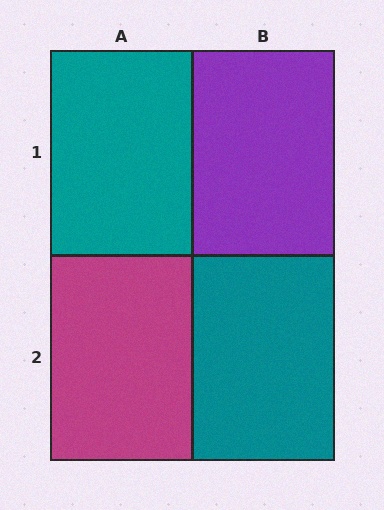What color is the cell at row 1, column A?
Teal.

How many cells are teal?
2 cells are teal.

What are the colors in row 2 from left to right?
Magenta, teal.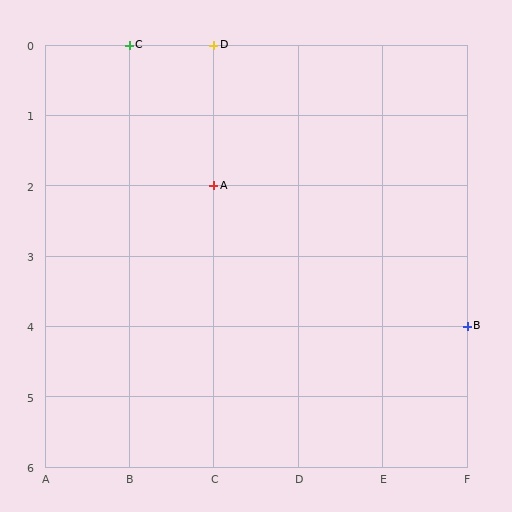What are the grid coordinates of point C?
Point C is at grid coordinates (B, 0).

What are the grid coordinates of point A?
Point A is at grid coordinates (C, 2).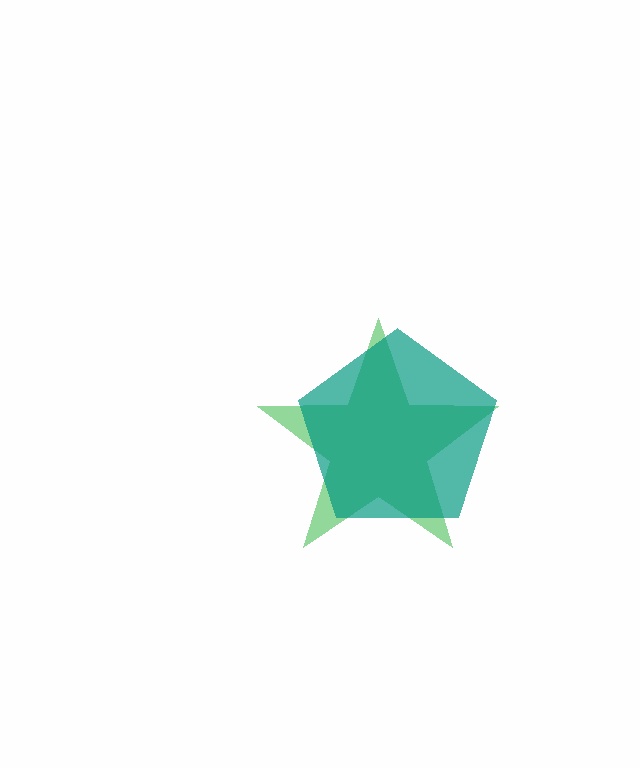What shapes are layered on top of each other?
The layered shapes are: a green star, a teal pentagon.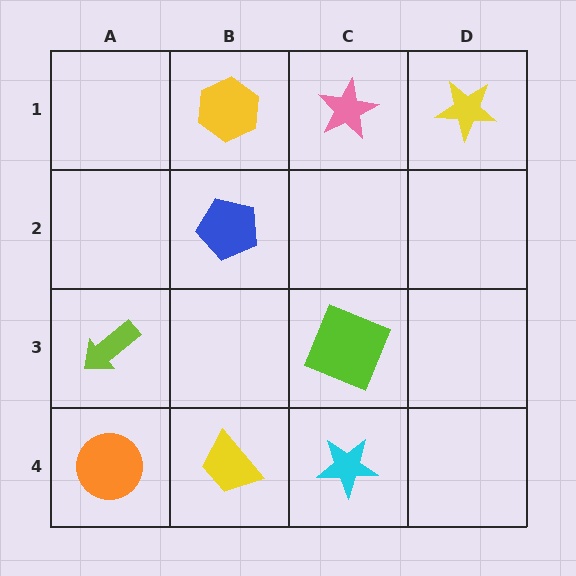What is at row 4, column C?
A cyan star.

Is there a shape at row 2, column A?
No, that cell is empty.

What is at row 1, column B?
A yellow hexagon.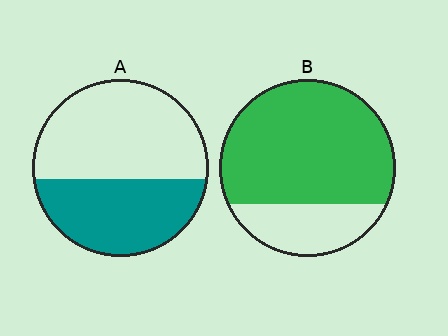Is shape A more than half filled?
No.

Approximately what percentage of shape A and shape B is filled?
A is approximately 40% and B is approximately 75%.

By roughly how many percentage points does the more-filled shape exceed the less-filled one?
By roughly 35 percentage points (B over A).